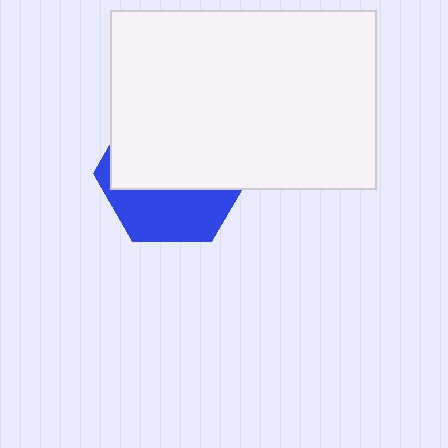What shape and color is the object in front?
The object in front is a white rectangle.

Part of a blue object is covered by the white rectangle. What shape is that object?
It is a hexagon.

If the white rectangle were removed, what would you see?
You would see the complete blue hexagon.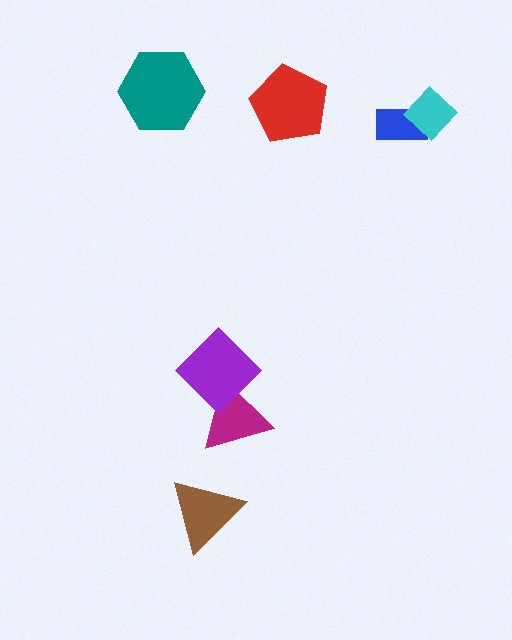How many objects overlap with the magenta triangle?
1 object overlaps with the magenta triangle.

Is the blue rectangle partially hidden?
Yes, it is partially covered by another shape.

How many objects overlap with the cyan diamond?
1 object overlaps with the cyan diamond.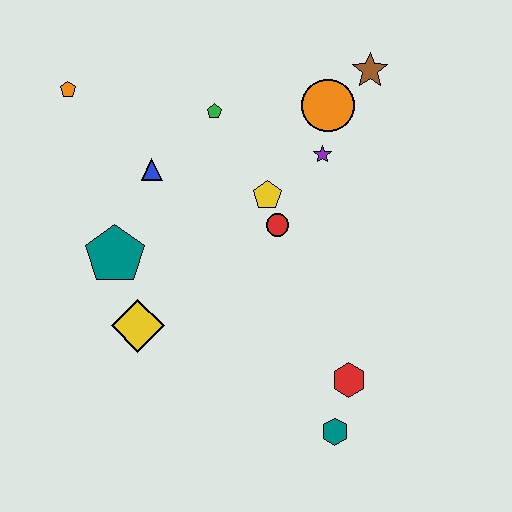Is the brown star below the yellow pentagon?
No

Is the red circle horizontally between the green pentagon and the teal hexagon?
Yes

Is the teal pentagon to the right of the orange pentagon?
Yes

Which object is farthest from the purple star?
The teal hexagon is farthest from the purple star.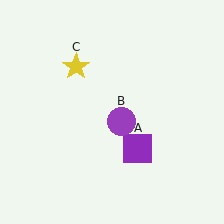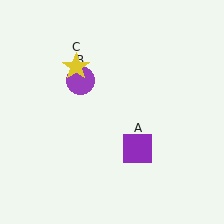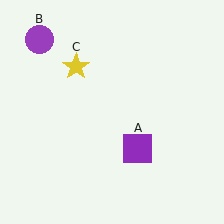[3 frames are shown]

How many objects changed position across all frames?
1 object changed position: purple circle (object B).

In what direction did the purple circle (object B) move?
The purple circle (object B) moved up and to the left.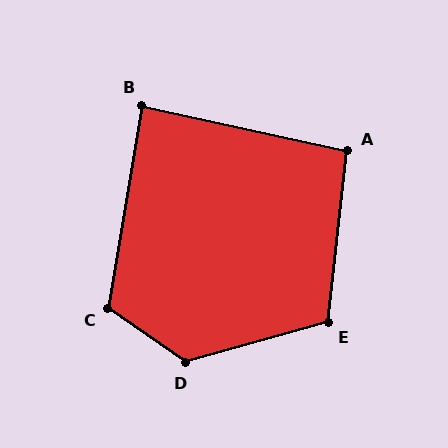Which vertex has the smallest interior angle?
B, at approximately 87 degrees.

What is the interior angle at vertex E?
Approximately 112 degrees (obtuse).